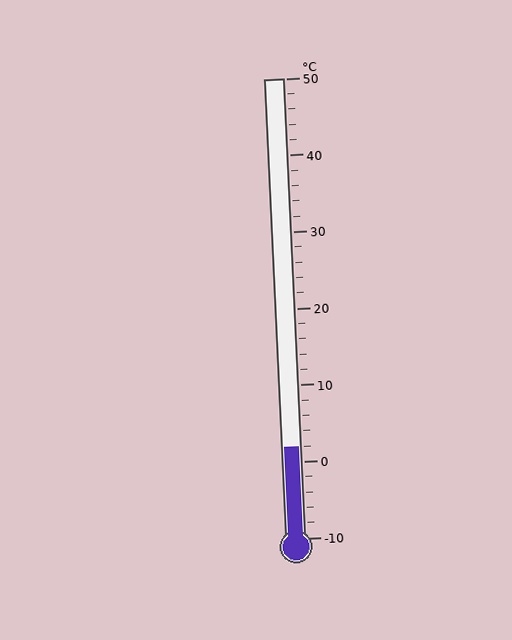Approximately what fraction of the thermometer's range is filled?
The thermometer is filled to approximately 20% of its range.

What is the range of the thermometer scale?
The thermometer scale ranges from -10°C to 50°C.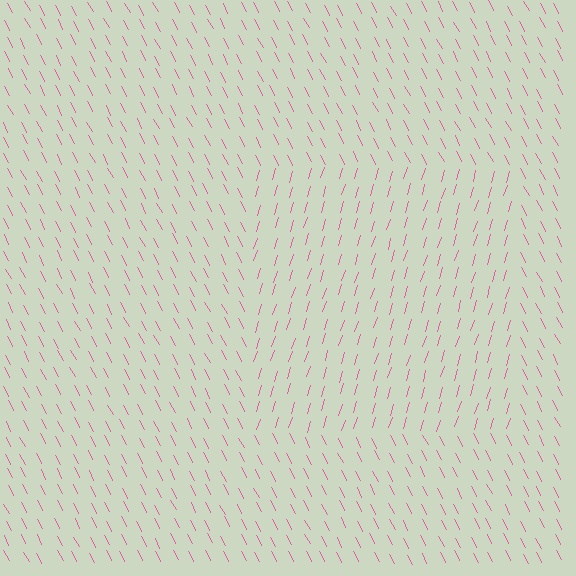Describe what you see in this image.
The image is filled with small pink line segments. A rectangle region in the image has lines oriented differently from the surrounding lines, creating a visible texture boundary.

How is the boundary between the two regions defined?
The boundary is defined purely by a change in line orientation (approximately 45 degrees difference). All lines are the same color and thickness.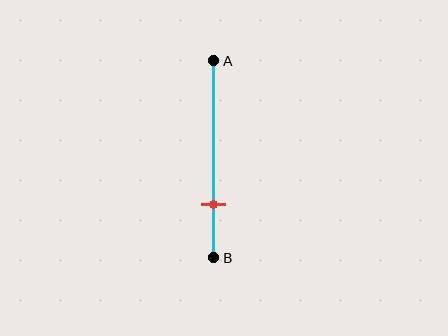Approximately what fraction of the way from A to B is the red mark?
The red mark is approximately 75% of the way from A to B.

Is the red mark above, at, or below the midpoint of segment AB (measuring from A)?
The red mark is below the midpoint of segment AB.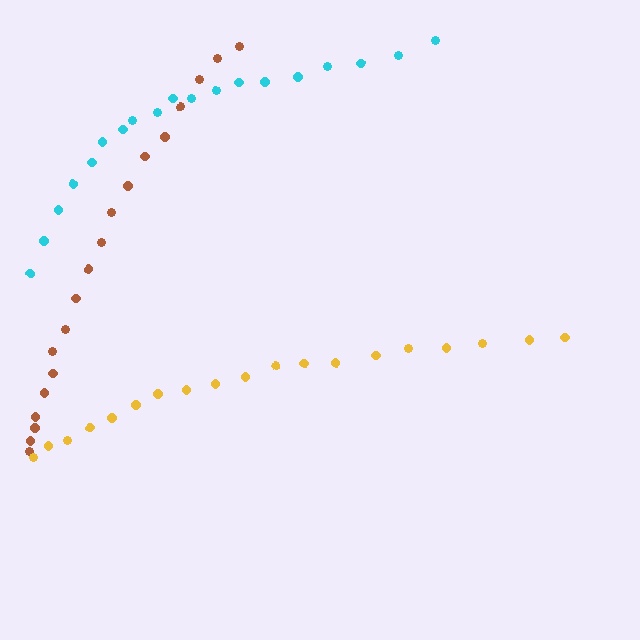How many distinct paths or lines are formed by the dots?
There are 3 distinct paths.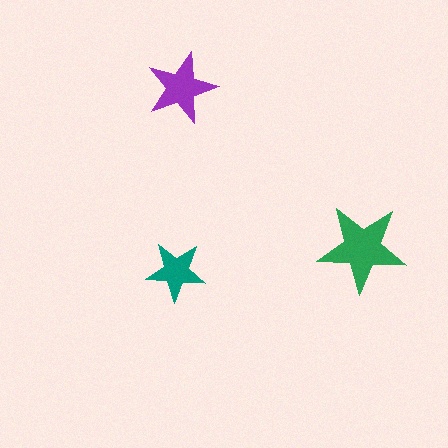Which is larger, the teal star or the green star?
The green one.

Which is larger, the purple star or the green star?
The green one.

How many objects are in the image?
There are 3 objects in the image.